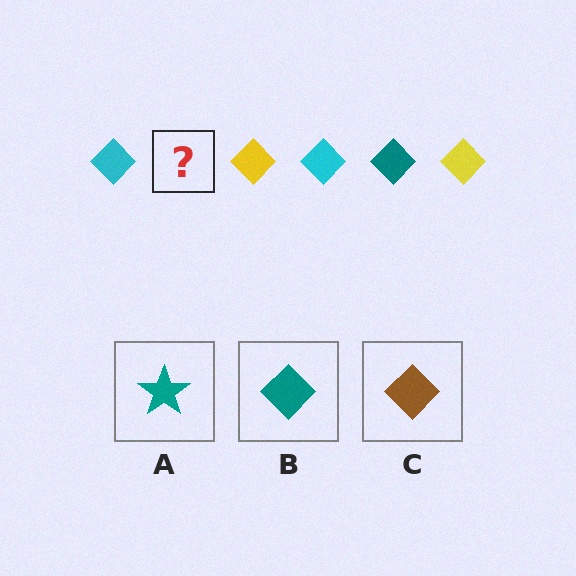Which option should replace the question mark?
Option B.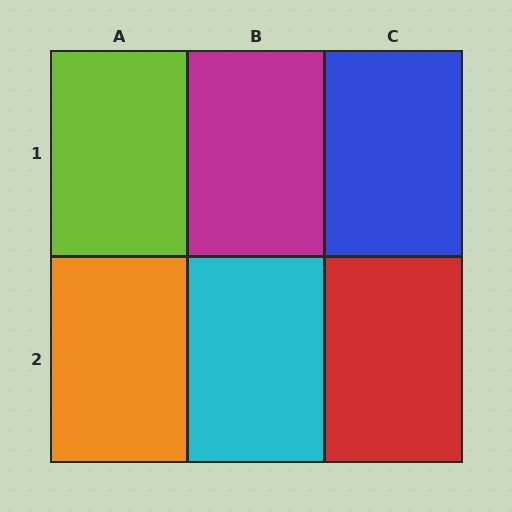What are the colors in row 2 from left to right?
Orange, cyan, red.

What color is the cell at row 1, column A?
Lime.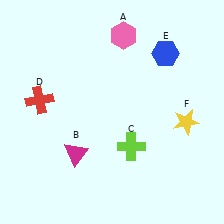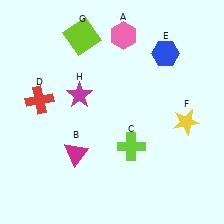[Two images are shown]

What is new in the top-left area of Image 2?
A lime square (G) was added in the top-left area of Image 2.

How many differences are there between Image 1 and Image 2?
There are 2 differences between the two images.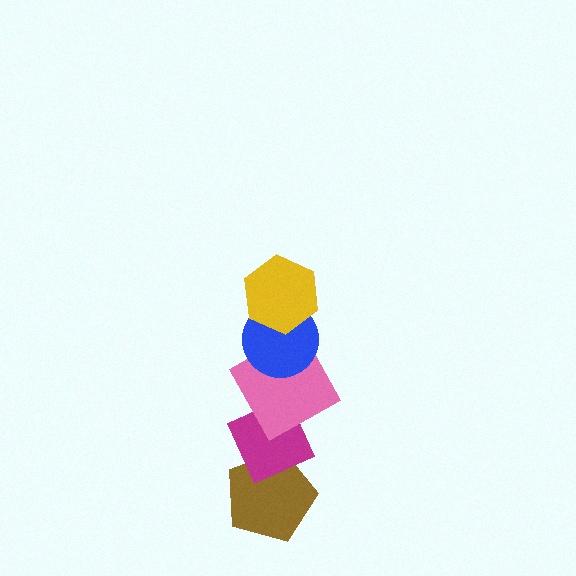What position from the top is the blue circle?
The blue circle is 2nd from the top.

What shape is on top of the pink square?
The blue circle is on top of the pink square.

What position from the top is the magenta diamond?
The magenta diamond is 4th from the top.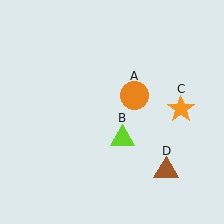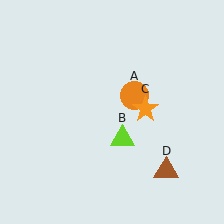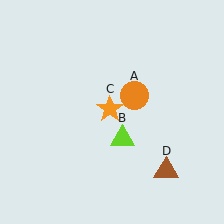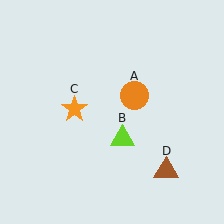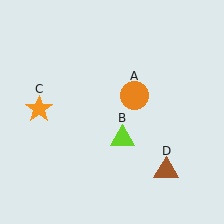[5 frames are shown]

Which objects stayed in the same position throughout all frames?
Orange circle (object A) and lime triangle (object B) and brown triangle (object D) remained stationary.